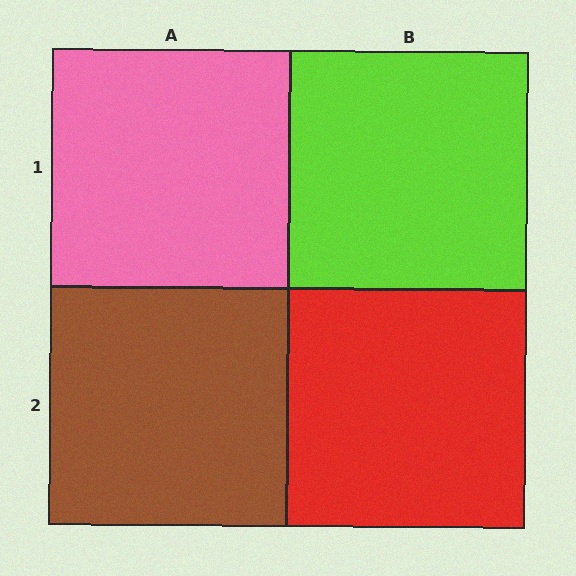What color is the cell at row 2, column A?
Brown.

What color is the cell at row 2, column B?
Red.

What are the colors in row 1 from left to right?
Pink, lime.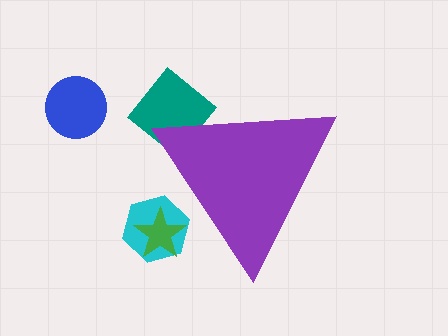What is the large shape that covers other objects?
A purple triangle.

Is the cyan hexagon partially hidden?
Yes, the cyan hexagon is partially hidden behind the purple triangle.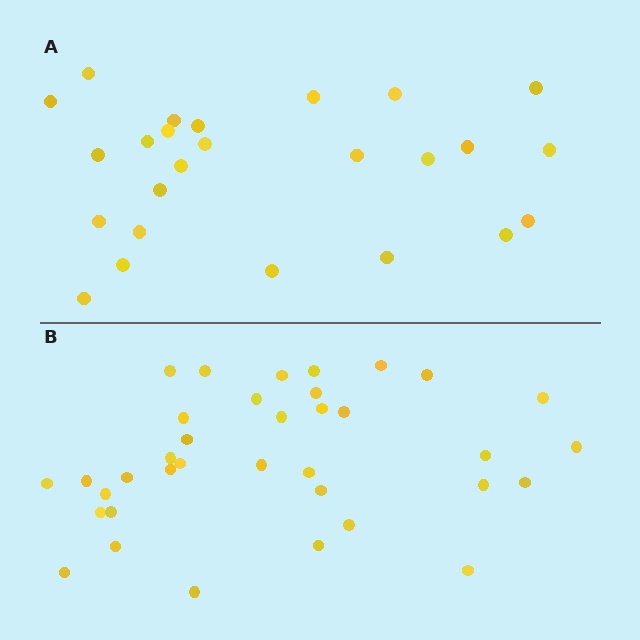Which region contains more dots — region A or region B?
Region B (the bottom region) has more dots.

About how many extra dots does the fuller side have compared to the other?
Region B has roughly 12 or so more dots than region A.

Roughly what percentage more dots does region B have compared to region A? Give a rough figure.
About 45% more.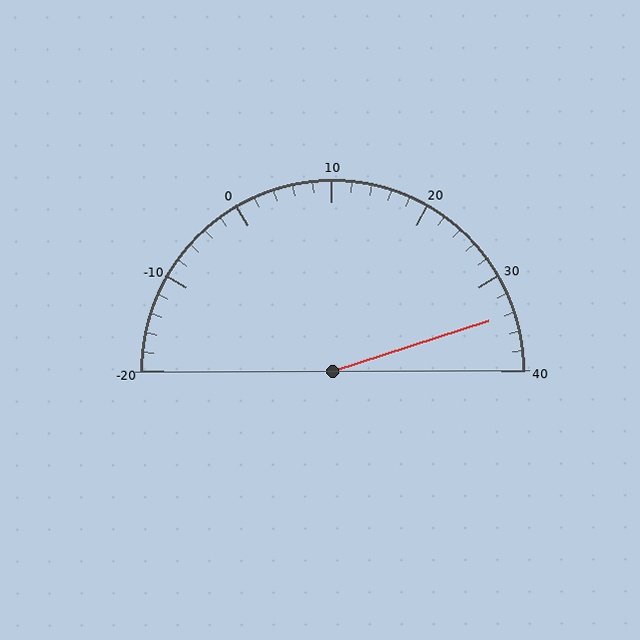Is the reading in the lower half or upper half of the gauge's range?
The reading is in the upper half of the range (-20 to 40).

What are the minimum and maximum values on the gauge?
The gauge ranges from -20 to 40.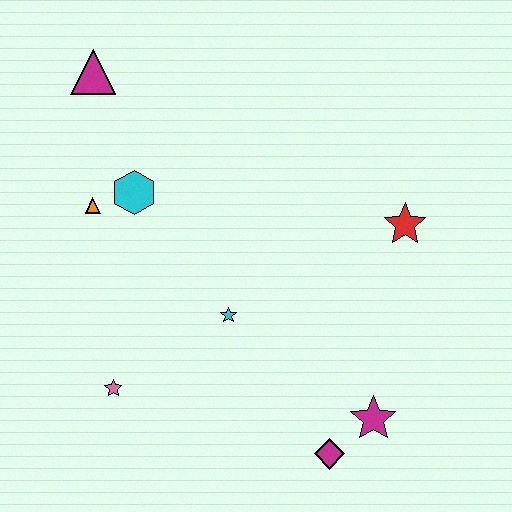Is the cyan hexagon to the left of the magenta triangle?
No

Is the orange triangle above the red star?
Yes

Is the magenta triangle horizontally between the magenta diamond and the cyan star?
No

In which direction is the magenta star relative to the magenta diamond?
The magenta star is to the right of the magenta diamond.